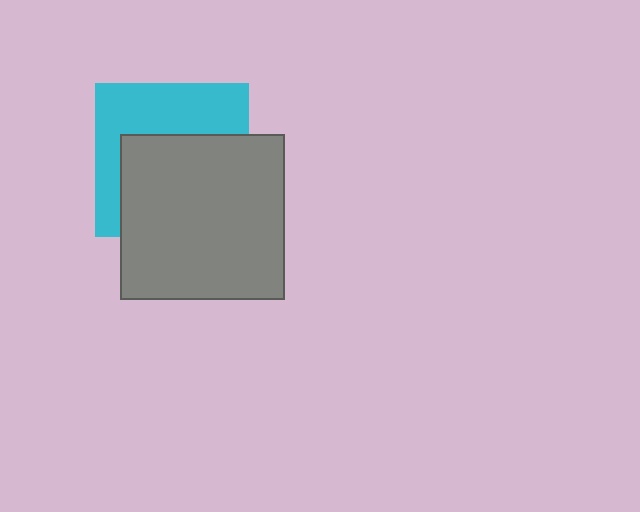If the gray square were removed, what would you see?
You would see the complete cyan square.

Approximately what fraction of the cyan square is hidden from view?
Roughly 57% of the cyan square is hidden behind the gray square.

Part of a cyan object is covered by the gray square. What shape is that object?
It is a square.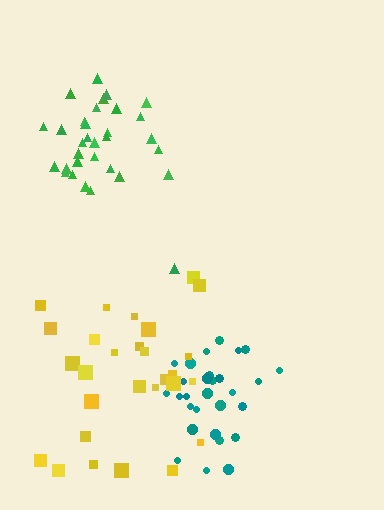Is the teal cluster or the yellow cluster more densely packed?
Teal.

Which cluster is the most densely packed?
Green.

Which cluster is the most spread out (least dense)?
Yellow.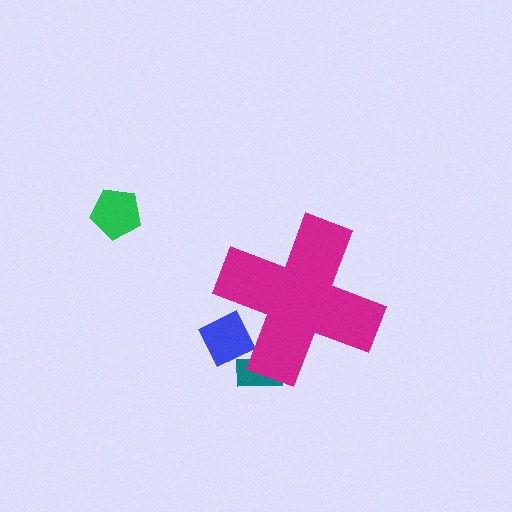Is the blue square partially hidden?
Yes, the blue square is partially hidden behind the magenta cross.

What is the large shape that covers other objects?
A magenta cross.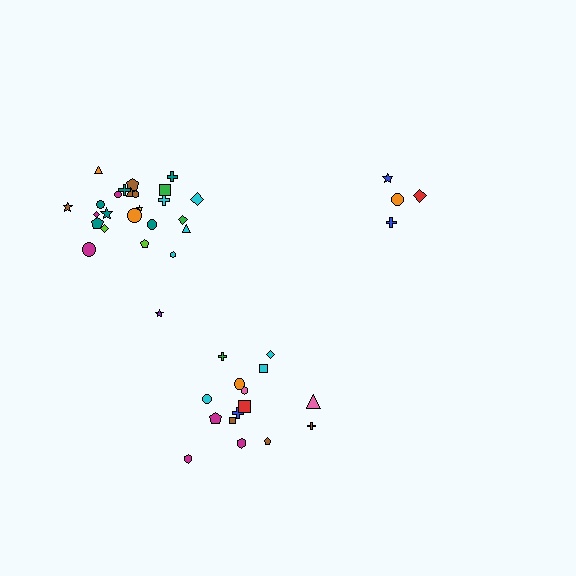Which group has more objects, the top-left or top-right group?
The top-left group.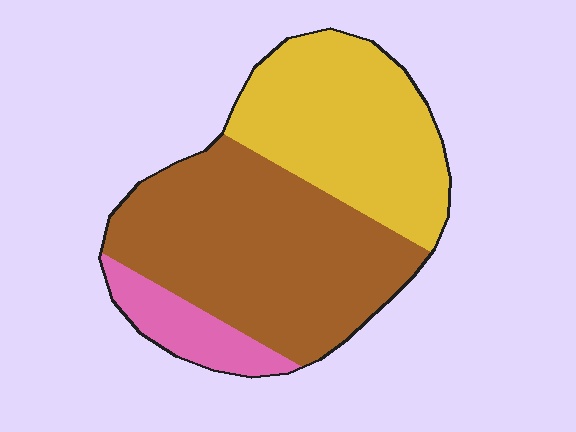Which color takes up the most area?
Brown, at roughly 50%.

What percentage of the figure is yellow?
Yellow covers 37% of the figure.